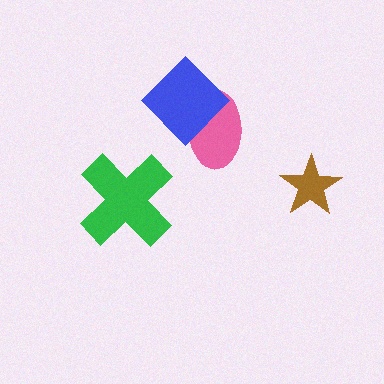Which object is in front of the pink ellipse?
The blue diamond is in front of the pink ellipse.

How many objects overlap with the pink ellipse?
1 object overlaps with the pink ellipse.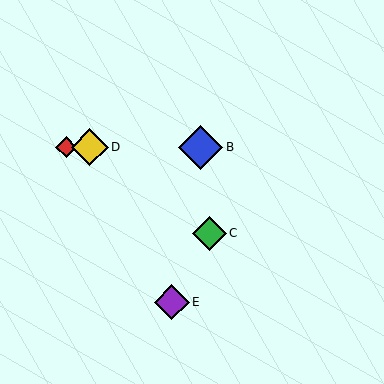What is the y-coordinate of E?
Object E is at y≈302.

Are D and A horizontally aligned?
Yes, both are at y≈147.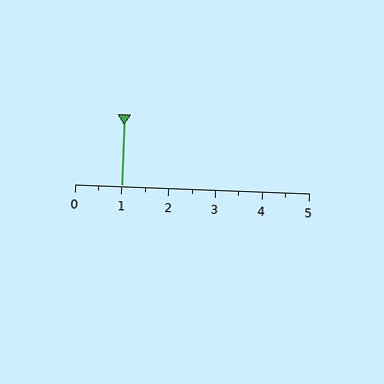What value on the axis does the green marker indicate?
The marker indicates approximately 1.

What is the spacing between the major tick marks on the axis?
The major ticks are spaced 1 apart.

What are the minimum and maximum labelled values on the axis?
The axis runs from 0 to 5.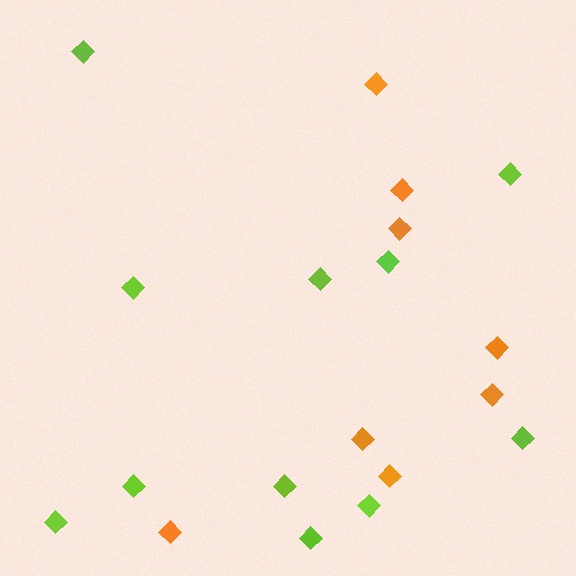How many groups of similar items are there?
There are 2 groups: one group of lime diamonds (11) and one group of orange diamonds (8).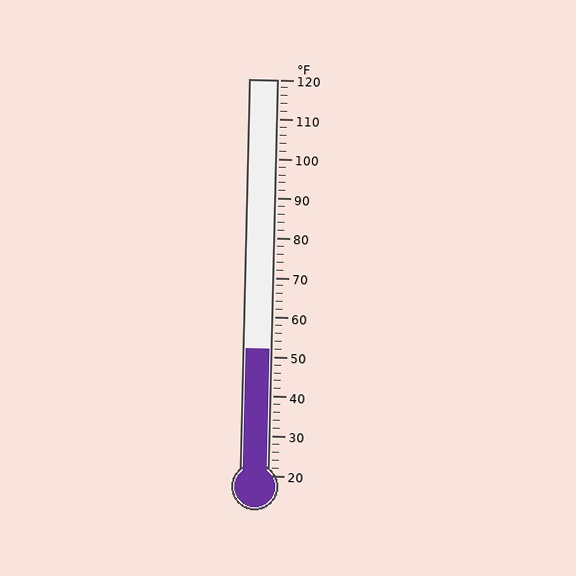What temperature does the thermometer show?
The thermometer shows approximately 52°F.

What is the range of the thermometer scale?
The thermometer scale ranges from 20°F to 120°F.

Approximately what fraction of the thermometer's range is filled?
The thermometer is filled to approximately 30% of its range.